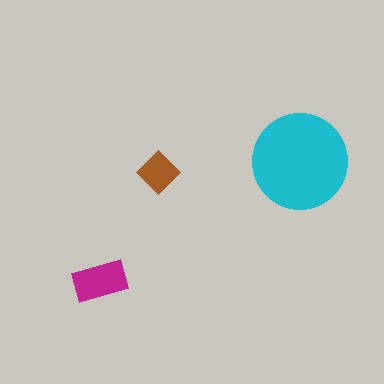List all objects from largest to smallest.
The cyan circle, the magenta rectangle, the brown diamond.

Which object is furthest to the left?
The magenta rectangle is leftmost.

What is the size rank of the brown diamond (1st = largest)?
3rd.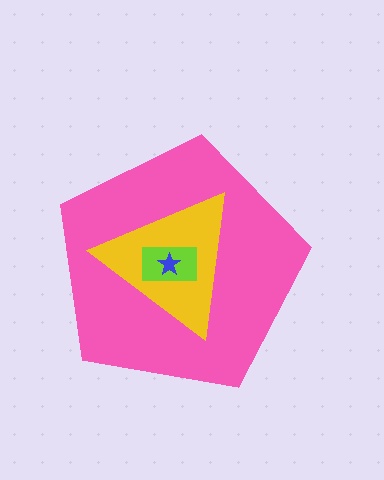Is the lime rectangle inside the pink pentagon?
Yes.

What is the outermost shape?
The pink pentagon.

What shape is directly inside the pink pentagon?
The yellow triangle.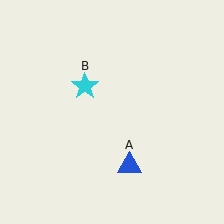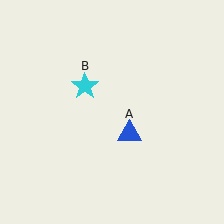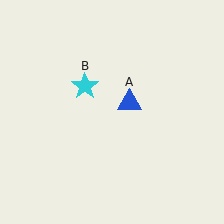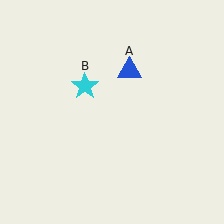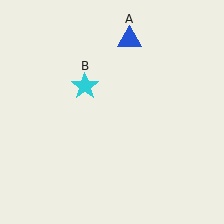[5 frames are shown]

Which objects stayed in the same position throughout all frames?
Cyan star (object B) remained stationary.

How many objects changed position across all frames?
1 object changed position: blue triangle (object A).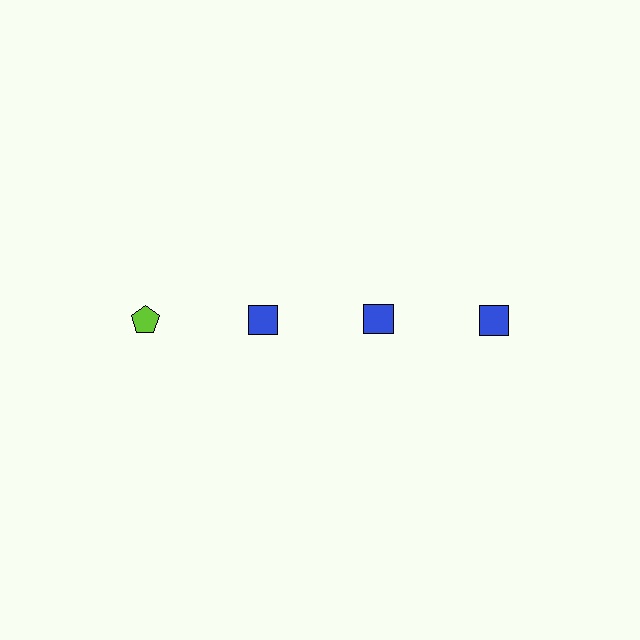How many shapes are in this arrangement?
There are 4 shapes arranged in a grid pattern.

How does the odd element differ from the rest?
It differs in both color (lime instead of blue) and shape (pentagon instead of square).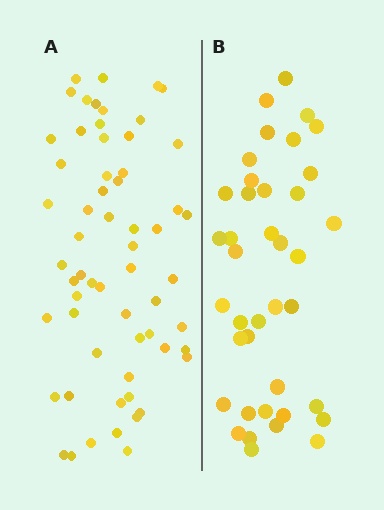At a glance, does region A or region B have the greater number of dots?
Region A (the left region) has more dots.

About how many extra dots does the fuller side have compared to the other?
Region A has approximately 20 more dots than region B.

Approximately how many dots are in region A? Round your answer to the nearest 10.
About 60 dots.